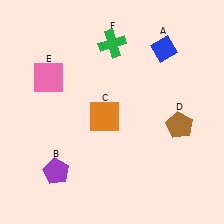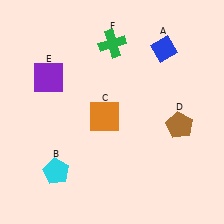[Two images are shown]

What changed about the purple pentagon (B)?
In Image 1, B is purple. In Image 2, it changed to cyan.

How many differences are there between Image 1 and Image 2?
There are 2 differences between the two images.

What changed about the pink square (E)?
In Image 1, E is pink. In Image 2, it changed to purple.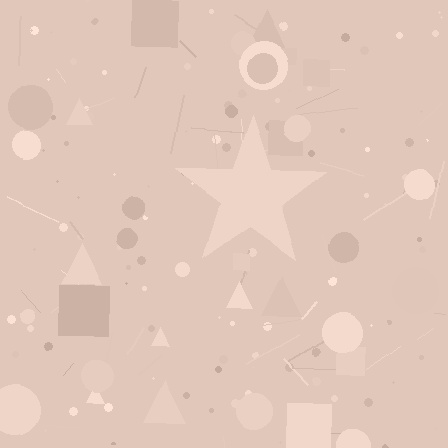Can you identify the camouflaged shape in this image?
The camouflaged shape is a star.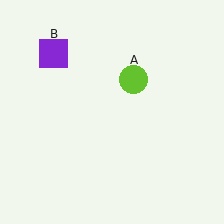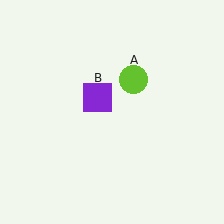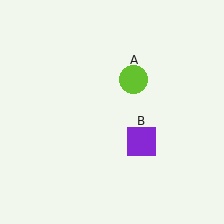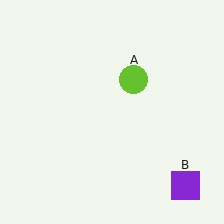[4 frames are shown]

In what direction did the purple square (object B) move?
The purple square (object B) moved down and to the right.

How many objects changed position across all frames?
1 object changed position: purple square (object B).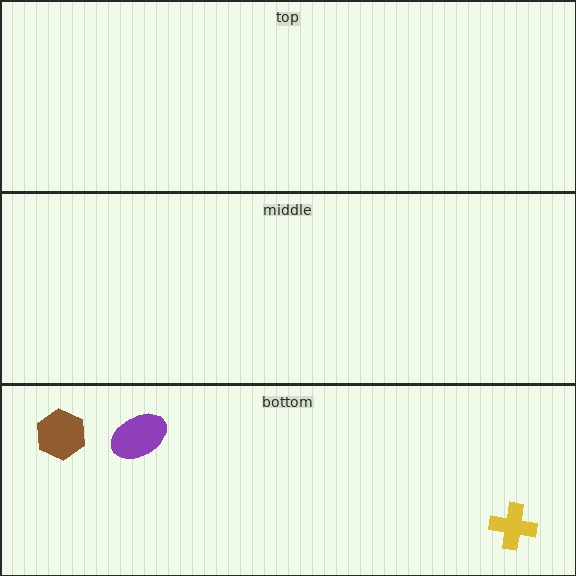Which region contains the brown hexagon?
The bottom region.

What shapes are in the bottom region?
The yellow cross, the purple ellipse, the brown hexagon.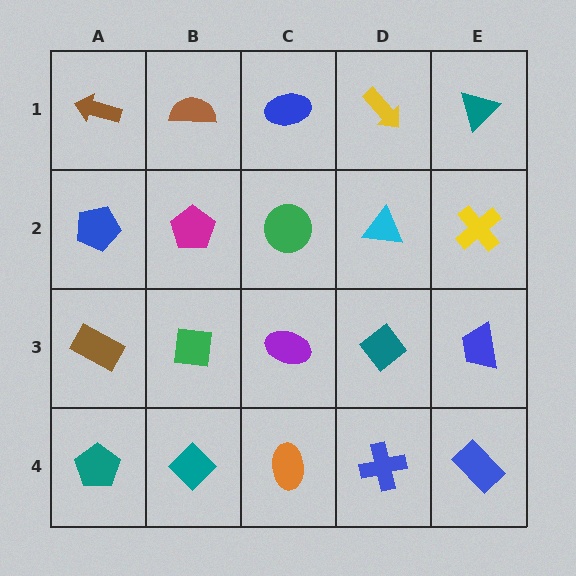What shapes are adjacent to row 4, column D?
A teal diamond (row 3, column D), an orange ellipse (row 4, column C), a blue rectangle (row 4, column E).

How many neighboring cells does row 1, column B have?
3.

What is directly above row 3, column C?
A green circle.